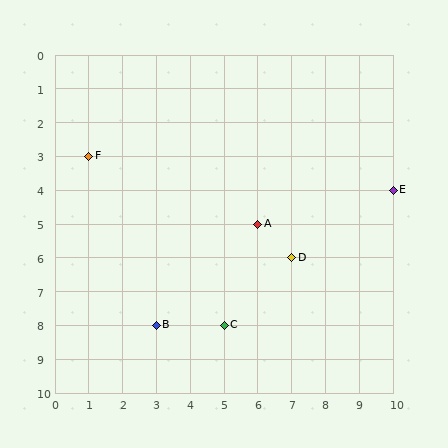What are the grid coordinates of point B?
Point B is at grid coordinates (3, 8).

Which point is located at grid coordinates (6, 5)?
Point A is at (6, 5).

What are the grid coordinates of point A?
Point A is at grid coordinates (6, 5).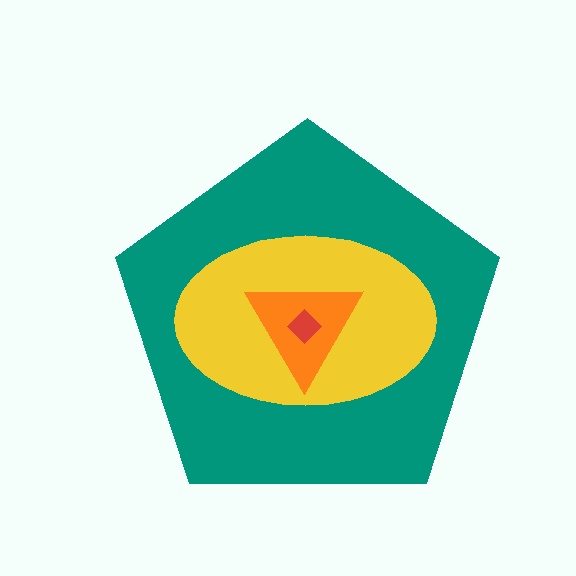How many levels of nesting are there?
4.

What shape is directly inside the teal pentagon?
The yellow ellipse.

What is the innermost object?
The red diamond.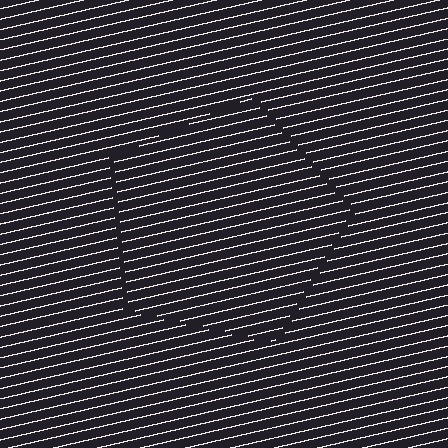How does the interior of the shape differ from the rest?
The interior of the shape contains the same grating, shifted by half a period — the contour is defined by the phase discontinuity where line-ends from the inner and outer gratings abut.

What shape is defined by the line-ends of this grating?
An illusory pentagon. The interior of the shape contains the same grating, shifted by half a period — the contour is defined by the phase discontinuity where line-ends from the inner and outer gratings abut.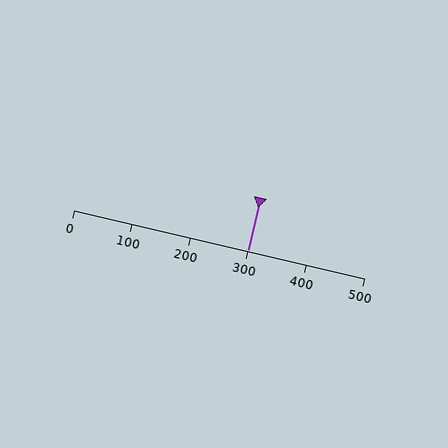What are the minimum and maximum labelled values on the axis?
The axis runs from 0 to 500.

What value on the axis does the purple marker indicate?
The marker indicates approximately 300.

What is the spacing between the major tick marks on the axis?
The major ticks are spaced 100 apart.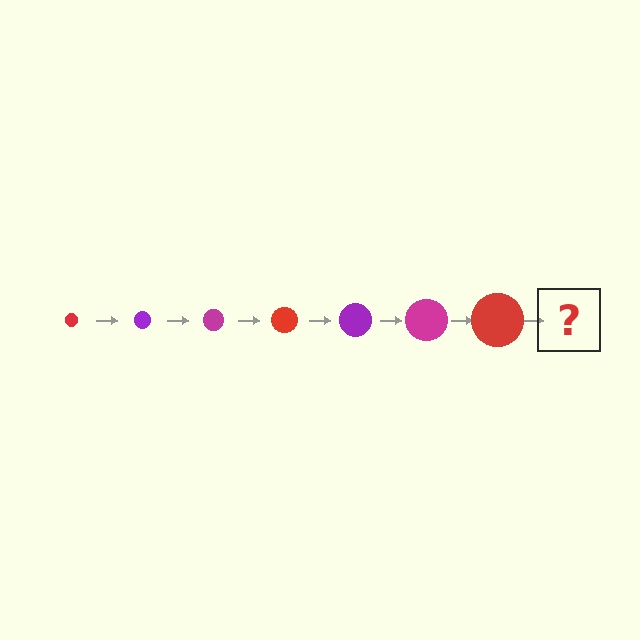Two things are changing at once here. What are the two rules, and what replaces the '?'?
The two rules are that the circle grows larger each step and the color cycles through red, purple, and magenta. The '?' should be a purple circle, larger than the previous one.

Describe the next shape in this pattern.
It should be a purple circle, larger than the previous one.